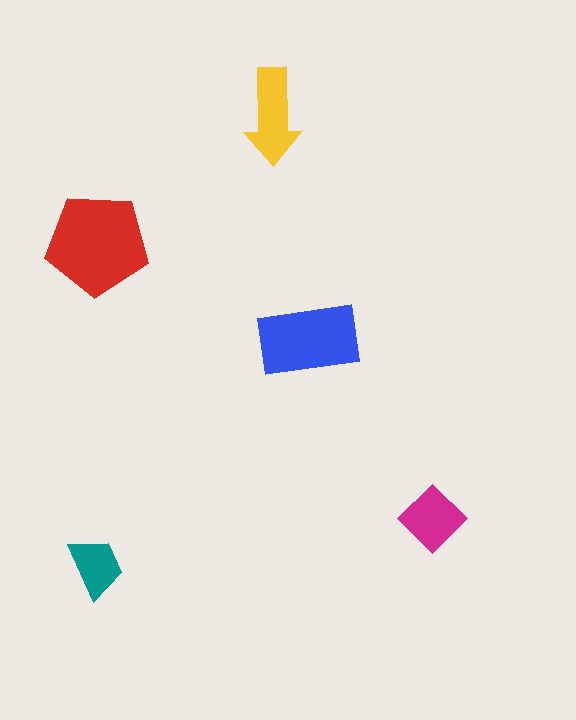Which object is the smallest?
The teal trapezoid.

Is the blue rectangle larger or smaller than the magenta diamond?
Larger.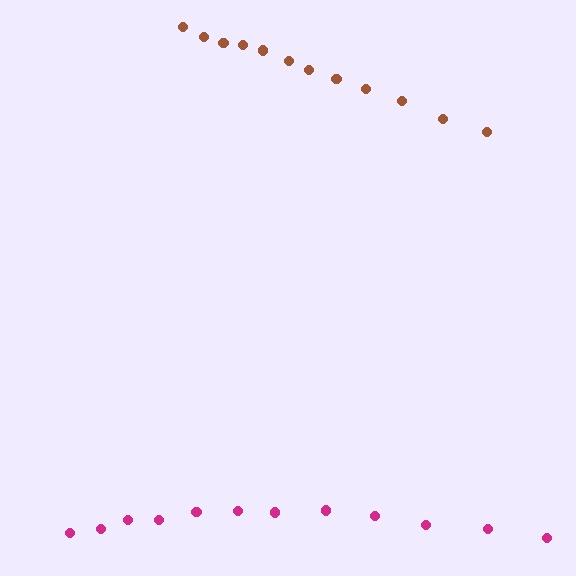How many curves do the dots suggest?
There are 2 distinct paths.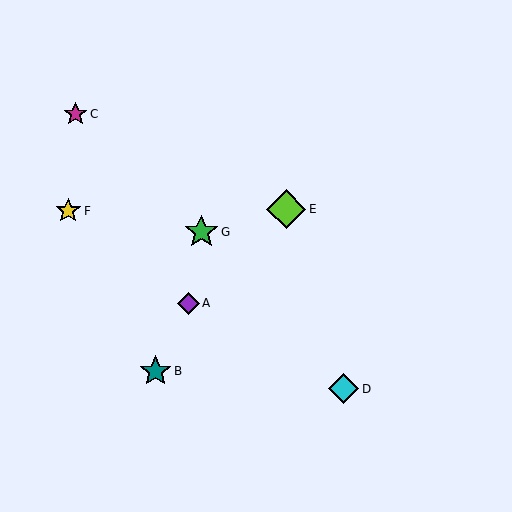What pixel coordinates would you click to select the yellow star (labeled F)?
Click at (68, 211) to select the yellow star F.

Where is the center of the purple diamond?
The center of the purple diamond is at (188, 303).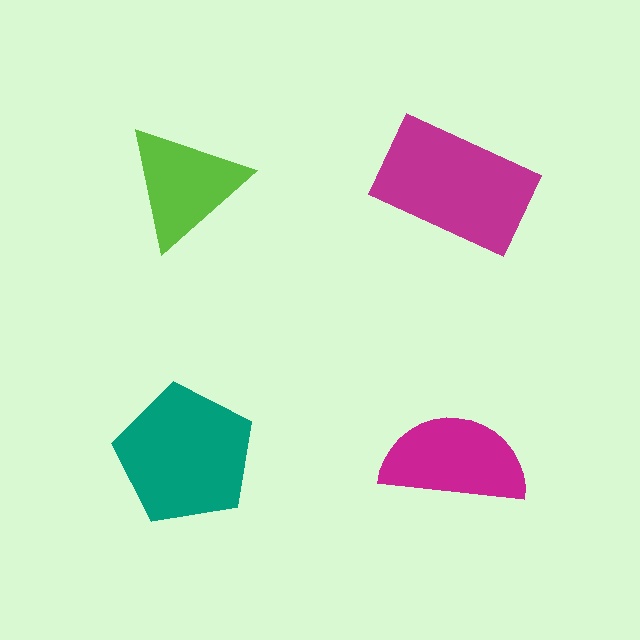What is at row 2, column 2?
A magenta semicircle.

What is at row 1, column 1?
A lime triangle.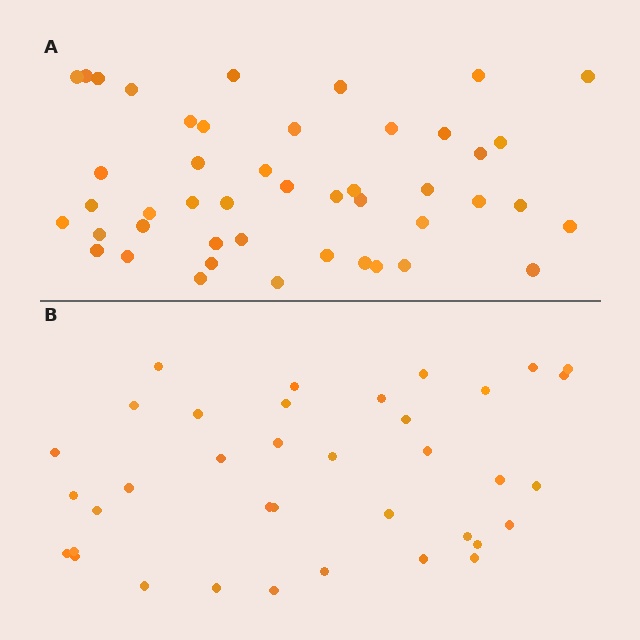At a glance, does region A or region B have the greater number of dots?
Region A (the top region) has more dots.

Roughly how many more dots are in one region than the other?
Region A has roughly 8 or so more dots than region B.